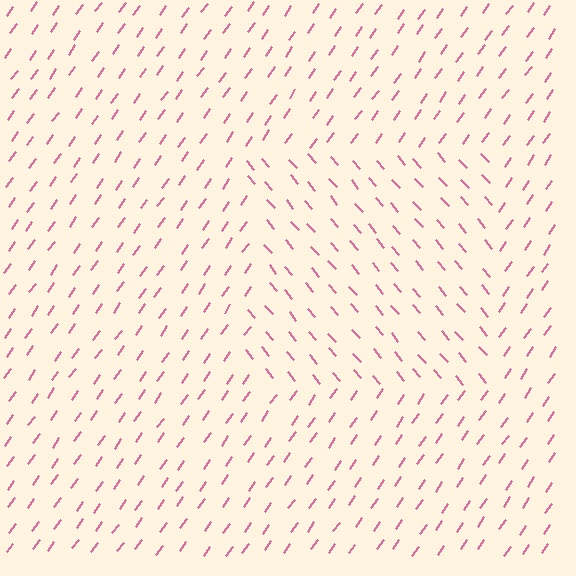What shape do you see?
I see a rectangle.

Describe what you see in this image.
The image is filled with small pink line segments. A rectangle region in the image has lines oriented differently from the surrounding lines, creating a visible texture boundary.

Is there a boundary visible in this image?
Yes, there is a texture boundary formed by a change in line orientation.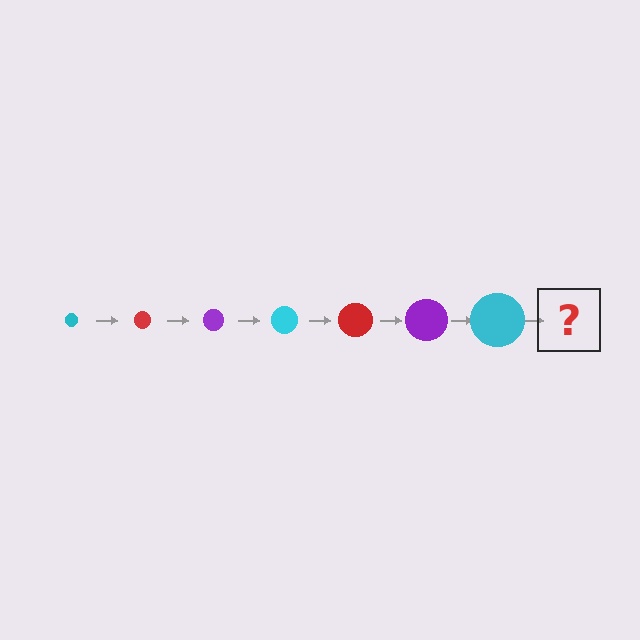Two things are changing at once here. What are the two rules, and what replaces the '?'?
The two rules are that the circle grows larger each step and the color cycles through cyan, red, and purple. The '?' should be a red circle, larger than the previous one.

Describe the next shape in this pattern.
It should be a red circle, larger than the previous one.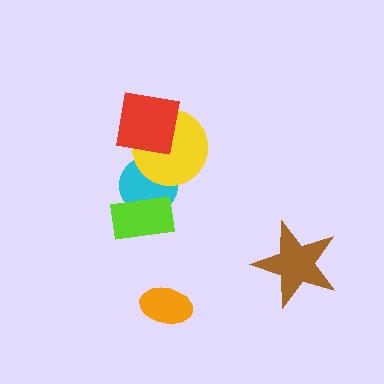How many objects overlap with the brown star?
0 objects overlap with the brown star.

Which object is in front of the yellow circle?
The red square is in front of the yellow circle.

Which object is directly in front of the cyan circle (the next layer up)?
The lime rectangle is directly in front of the cyan circle.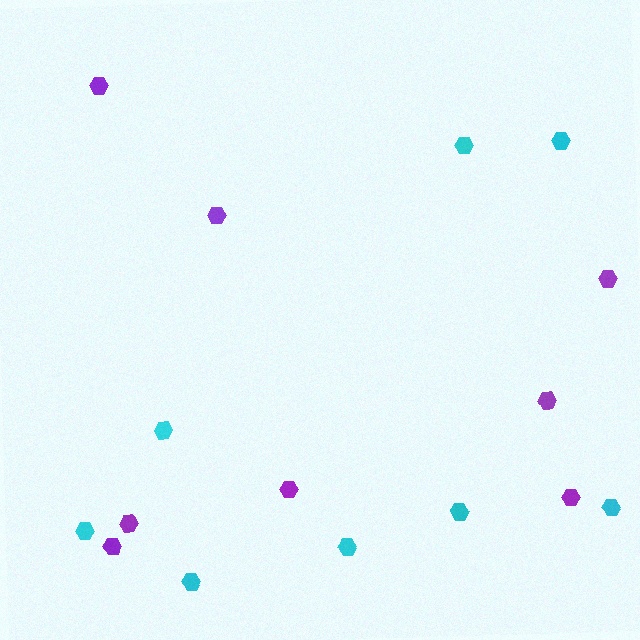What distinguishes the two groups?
There are 2 groups: one group of cyan hexagons (8) and one group of purple hexagons (8).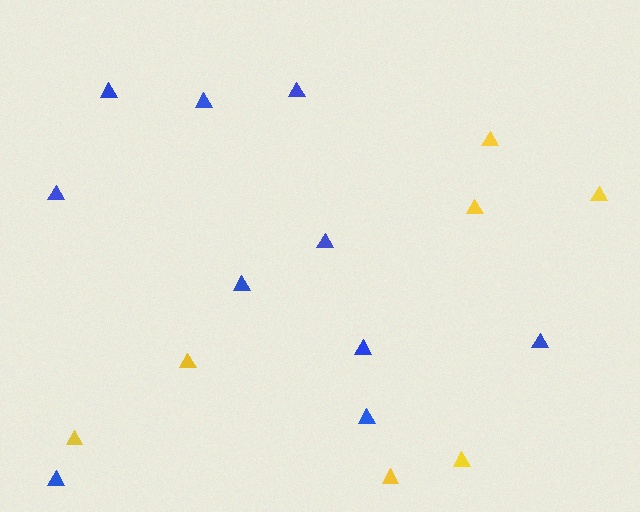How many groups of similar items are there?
There are 2 groups: one group of blue triangles (10) and one group of yellow triangles (7).